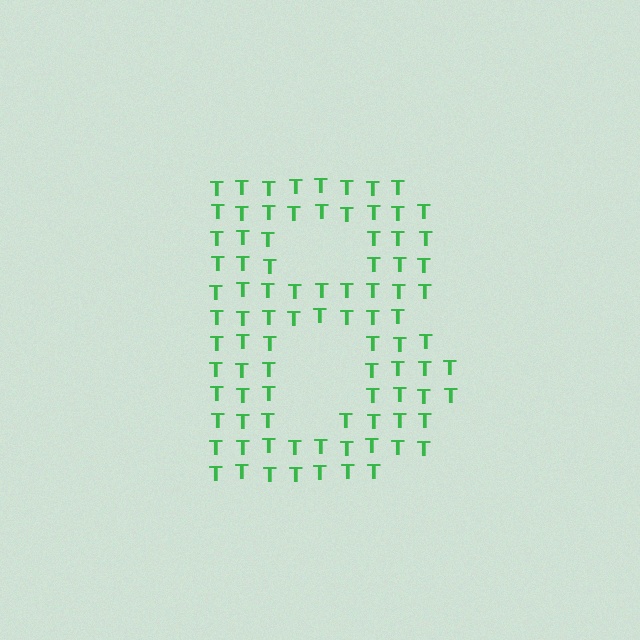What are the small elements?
The small elements are letter T's.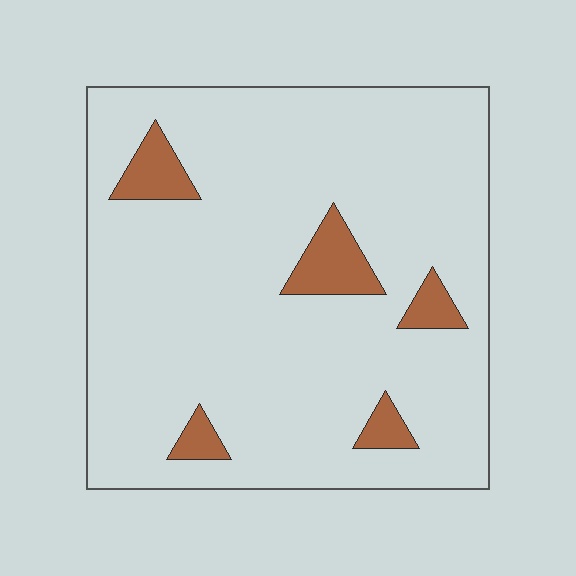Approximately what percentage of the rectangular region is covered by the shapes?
Approximately 10%.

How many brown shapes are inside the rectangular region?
5.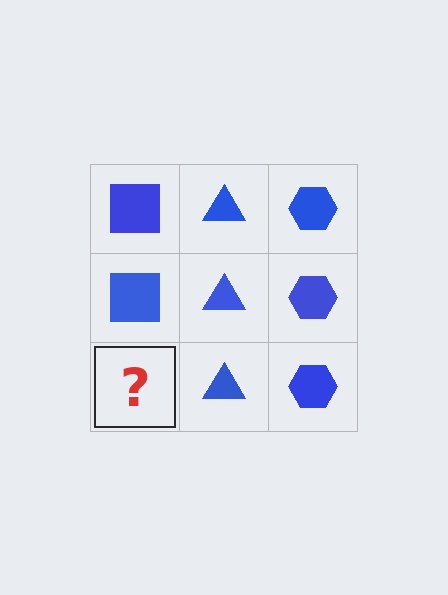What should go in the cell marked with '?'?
The missing cell should contain a blue square.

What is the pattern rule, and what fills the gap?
The rule is that each column has a consistent shape. The gap should be filled with a blue square.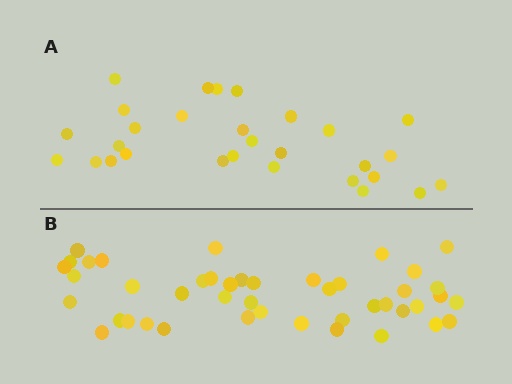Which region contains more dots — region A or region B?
Region B (the bottom region) has more dots.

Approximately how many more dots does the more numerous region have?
Region B has approximately 15 more dots than region A.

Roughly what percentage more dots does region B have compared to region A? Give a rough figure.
About 50% more.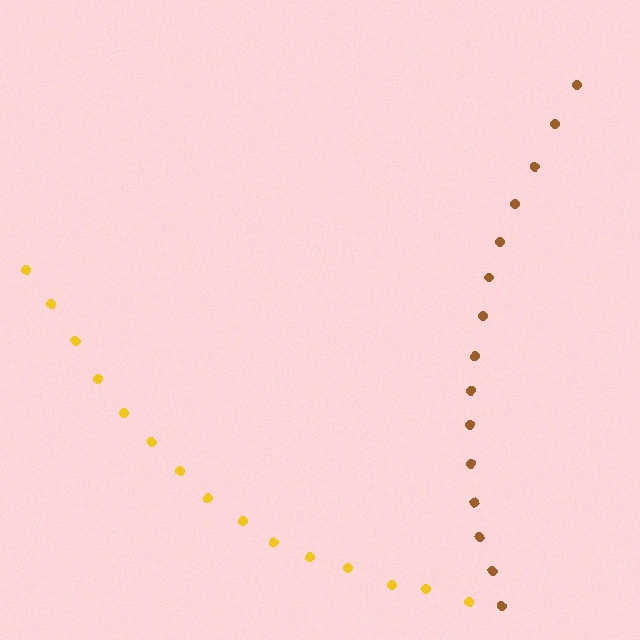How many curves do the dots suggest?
There are 2 distinct paths.